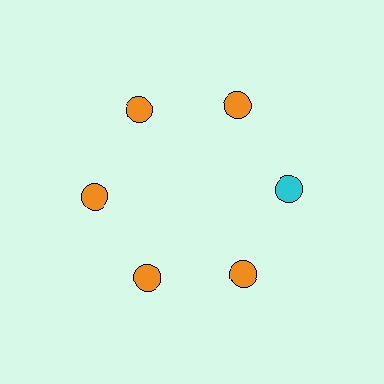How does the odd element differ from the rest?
It has a different color: cyan instead of orange.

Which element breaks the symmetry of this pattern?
The cyan circle at roughly the 3 o'clock position breaks the symmetry. All other shapes are orange circles.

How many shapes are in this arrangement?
There are 6 shapes arranged in a ring pattern.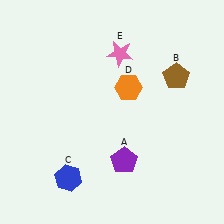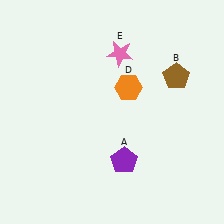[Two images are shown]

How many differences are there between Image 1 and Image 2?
There is 1 difference between the two images.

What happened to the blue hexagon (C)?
The blue hexagon (C) was removed in Image 2. It was in the bottom-left area of Image 1.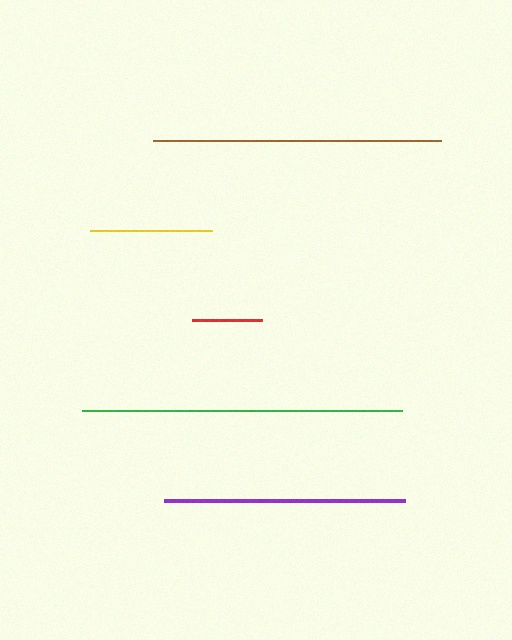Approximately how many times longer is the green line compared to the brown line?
The green line is approximately 1.1 times the length of the brown line.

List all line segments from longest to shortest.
From longest to shortest: green, brown, purple, yellow, red.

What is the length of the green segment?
The green segment is approximately 320 pixels long.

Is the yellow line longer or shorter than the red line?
The yellow line is longer than the red line.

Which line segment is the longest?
The green line is the longest at approximately 320 pixels.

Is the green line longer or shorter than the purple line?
The green line is longer than the purple line.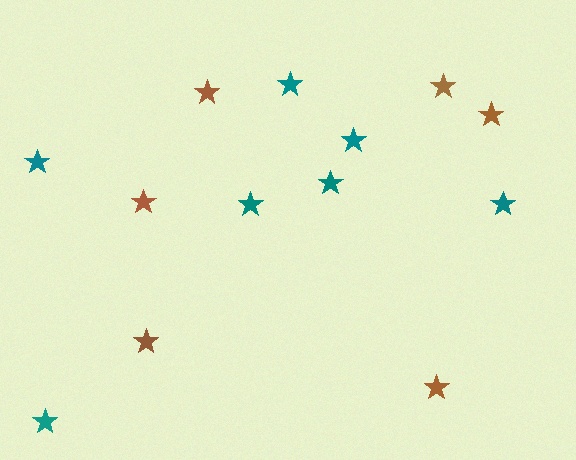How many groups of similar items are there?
There are 2 groups: one group of brown stars (6) and one group of teal stars (7).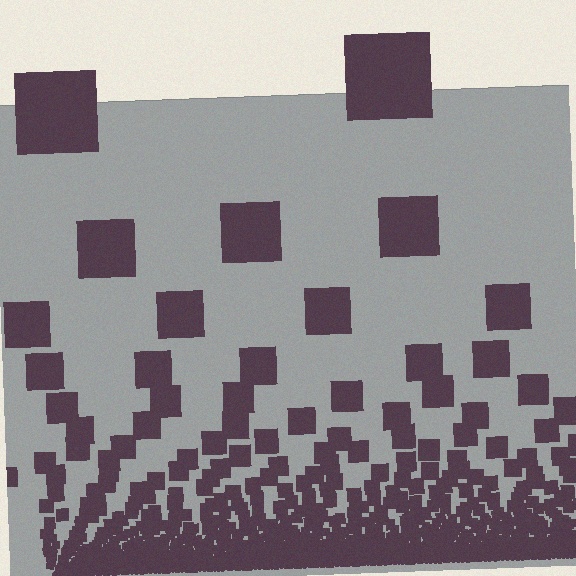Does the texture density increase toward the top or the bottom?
Density increases toward the bottom.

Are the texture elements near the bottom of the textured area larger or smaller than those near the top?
Smaller. The gradient is inverted — elements near the bottom are smaller and denser.